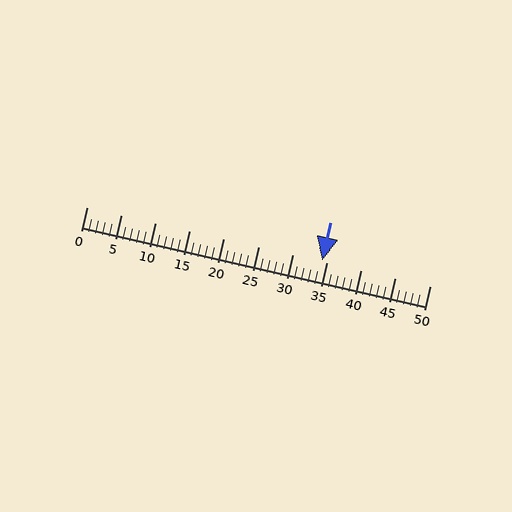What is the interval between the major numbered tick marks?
The major tick marks are spaced 5 units apart.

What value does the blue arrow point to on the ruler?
The blue arrow points to approximately 34.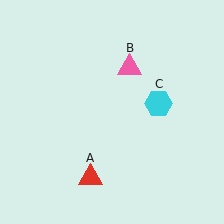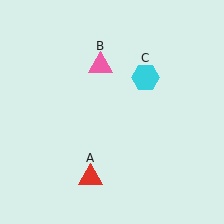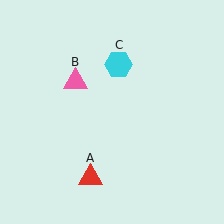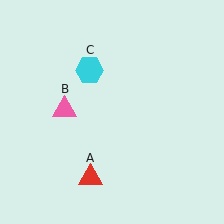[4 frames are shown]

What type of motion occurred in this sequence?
The pink triangle (object B), cyan hexagon (object C) rotated counterclockwise around the center of the scene.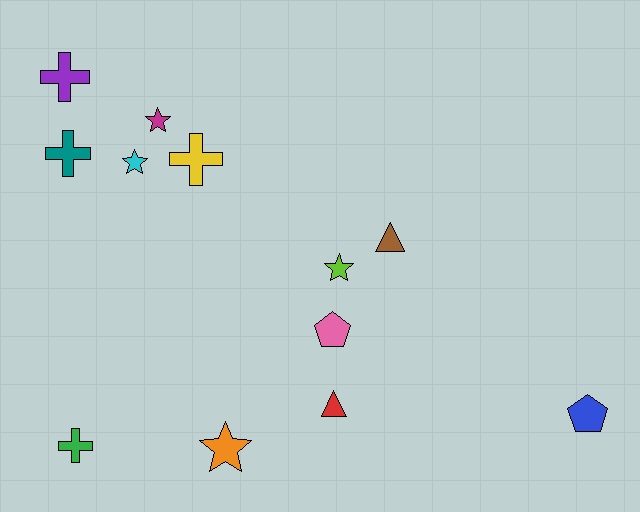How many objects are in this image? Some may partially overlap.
There are 12 objects.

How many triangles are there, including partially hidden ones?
There are 2 triangles.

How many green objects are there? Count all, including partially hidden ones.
There is 1 green object.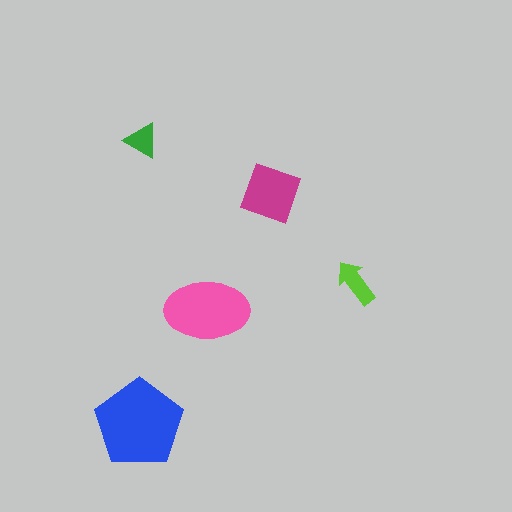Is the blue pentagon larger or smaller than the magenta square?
Larger.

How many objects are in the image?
There are 5 objects in the image.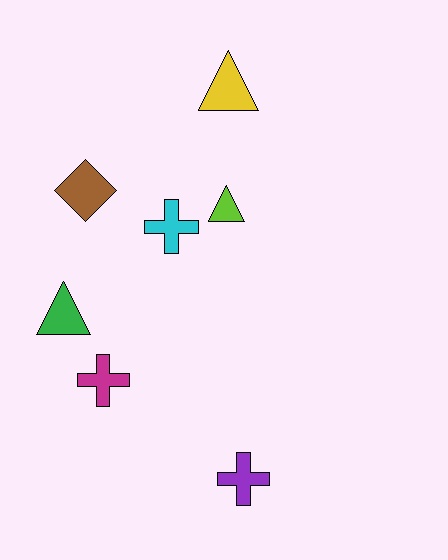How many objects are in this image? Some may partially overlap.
There are 7 objects.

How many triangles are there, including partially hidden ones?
There are 3 triangles.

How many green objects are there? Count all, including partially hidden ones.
There is 1 green object.